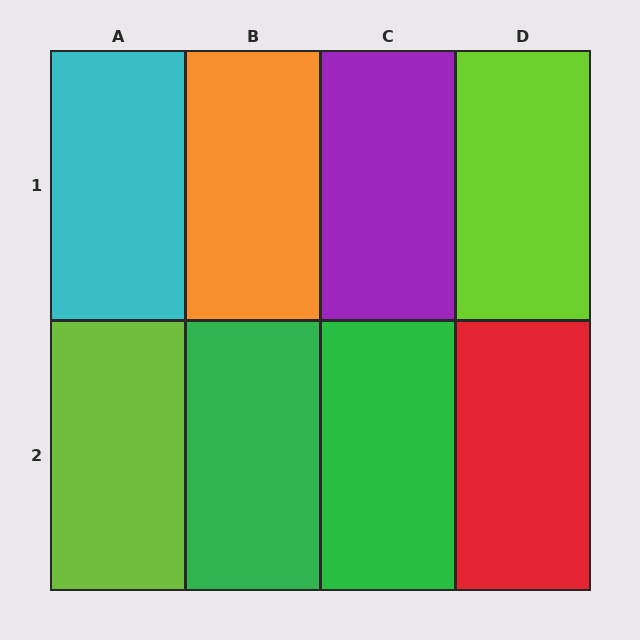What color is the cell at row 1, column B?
Orange.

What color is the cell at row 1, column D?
Lime.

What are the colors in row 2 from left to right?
Lime, green, green, red.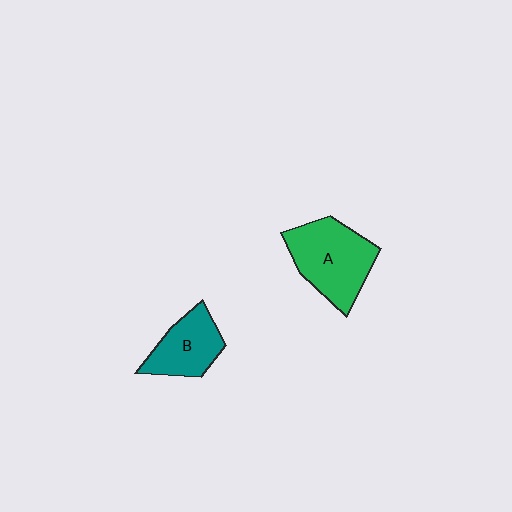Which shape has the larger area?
Shape A (green).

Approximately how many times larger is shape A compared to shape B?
Approximately 1.5 times.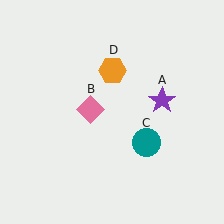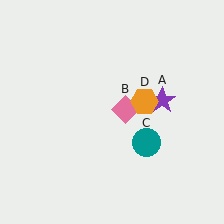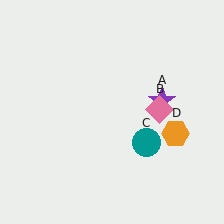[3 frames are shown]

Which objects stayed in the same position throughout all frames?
Purple star (object A) and teal circle (object C) remained stationary.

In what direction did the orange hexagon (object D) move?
The orange hexagon (object D) moved down and to the right.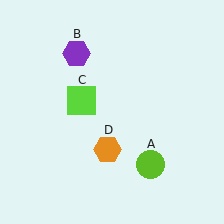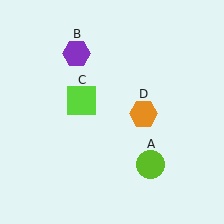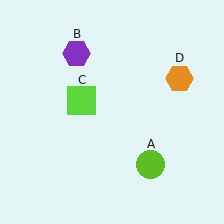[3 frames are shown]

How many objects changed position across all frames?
1 object changed position: orange hexagon (object D).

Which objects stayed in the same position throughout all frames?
Lime circle (object A) and purple hexagon (object B) and lime square (object C) remained stationary.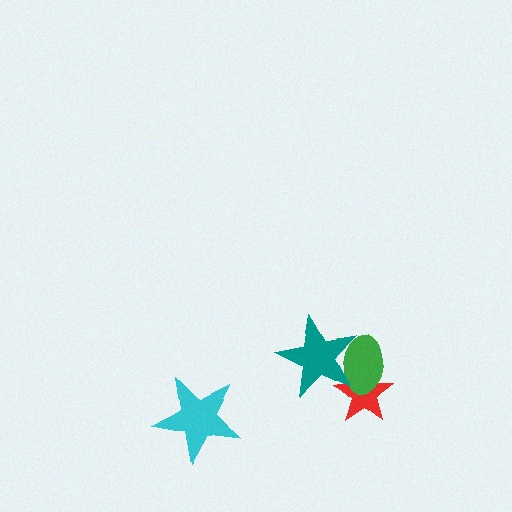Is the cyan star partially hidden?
No, no other shape covers it.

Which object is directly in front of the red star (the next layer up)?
The green ellipse is directly in front of the red star.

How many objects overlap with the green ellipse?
2 objects overlap with the green ellipse.